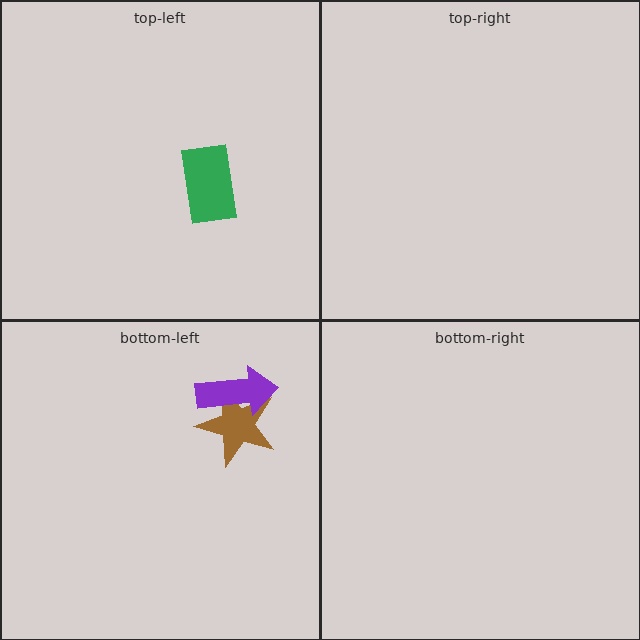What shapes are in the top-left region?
The green rectangle.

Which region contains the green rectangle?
The top-left region.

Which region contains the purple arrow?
The bottom-left region.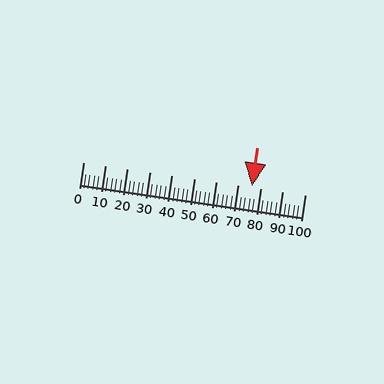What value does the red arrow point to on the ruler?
The red arrow points to approximately 76.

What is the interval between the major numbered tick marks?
The major tick marks are spaced 10 units apart.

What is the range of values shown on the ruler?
The ruler shows values from 0 to 100.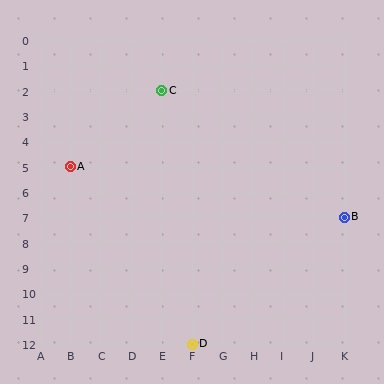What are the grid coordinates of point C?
Point C is at grid coordinates (E, 2).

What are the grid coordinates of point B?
Point B is at grid coordinates (K, 7).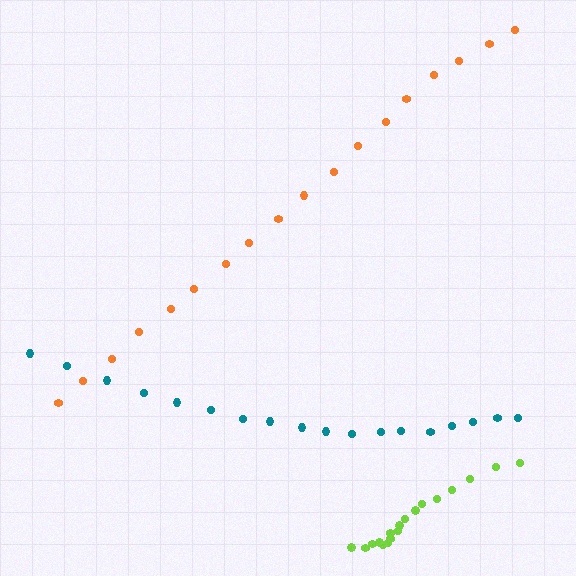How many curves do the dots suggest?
There are 3 distinct paths.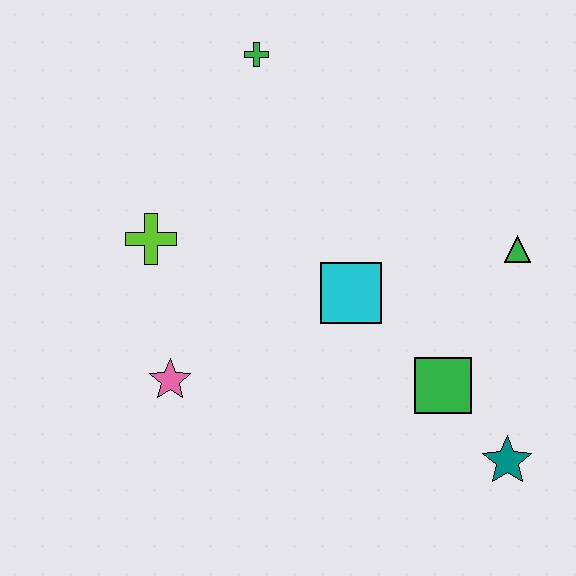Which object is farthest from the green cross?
The teal star is farthest from the green cross.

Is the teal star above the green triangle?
No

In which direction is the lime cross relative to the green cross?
The lime cross is below the green cross.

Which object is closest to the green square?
The teal star is closest to the green square.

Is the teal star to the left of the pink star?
No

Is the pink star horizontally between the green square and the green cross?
No